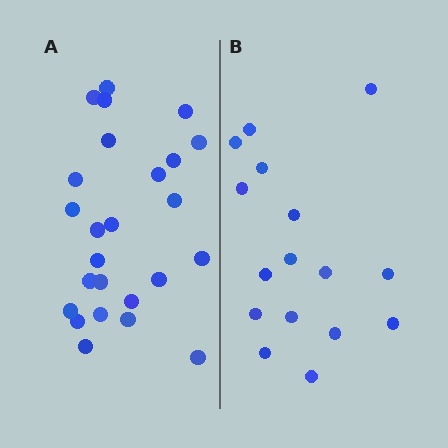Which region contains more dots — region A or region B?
Region A (the left region) has more dots.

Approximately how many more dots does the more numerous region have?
Region A has roughly 8 or so more dots than region B.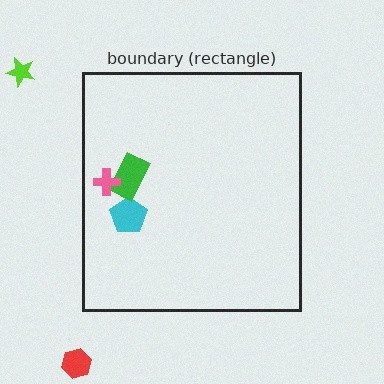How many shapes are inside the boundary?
3 inside, 2 outside.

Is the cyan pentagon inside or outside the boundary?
Inside.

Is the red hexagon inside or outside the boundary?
Outside.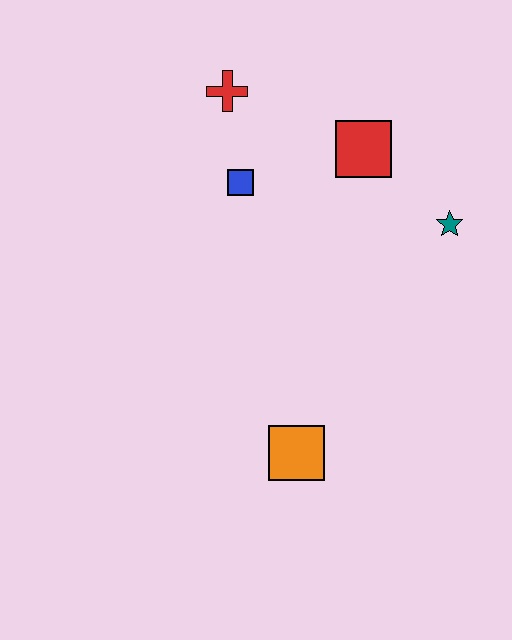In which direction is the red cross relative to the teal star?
The red cross is to the left of the teal star.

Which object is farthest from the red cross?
The orange square is farthest from the red cross.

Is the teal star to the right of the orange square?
Yes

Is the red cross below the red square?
No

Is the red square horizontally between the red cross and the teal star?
Yes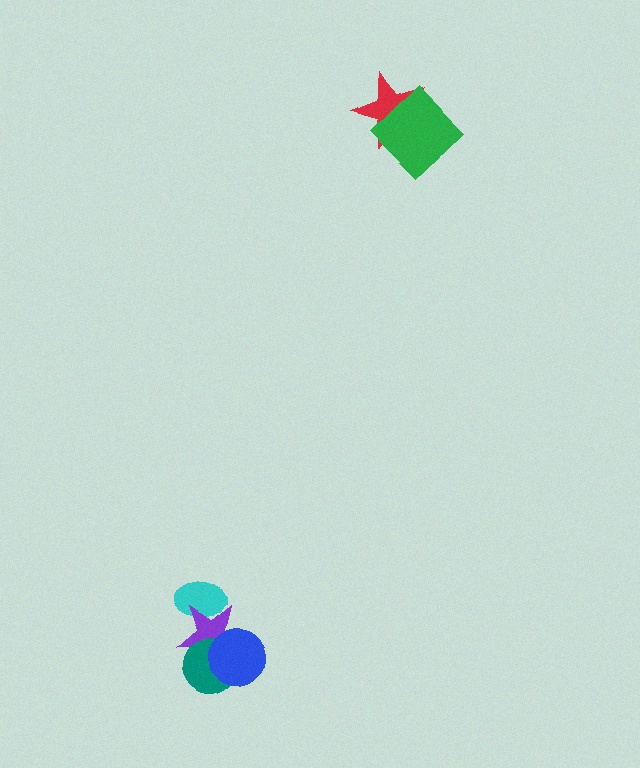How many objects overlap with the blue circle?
2 objects overlap with the blue circle.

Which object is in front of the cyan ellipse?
The purple star is in front of the cyan ellipse.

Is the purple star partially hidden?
Yes, it is partially covered by another shape.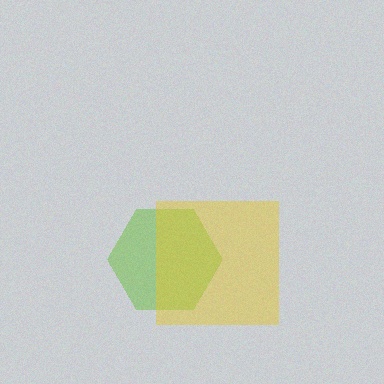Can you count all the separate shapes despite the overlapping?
Yes, there are 2 separate shapes.